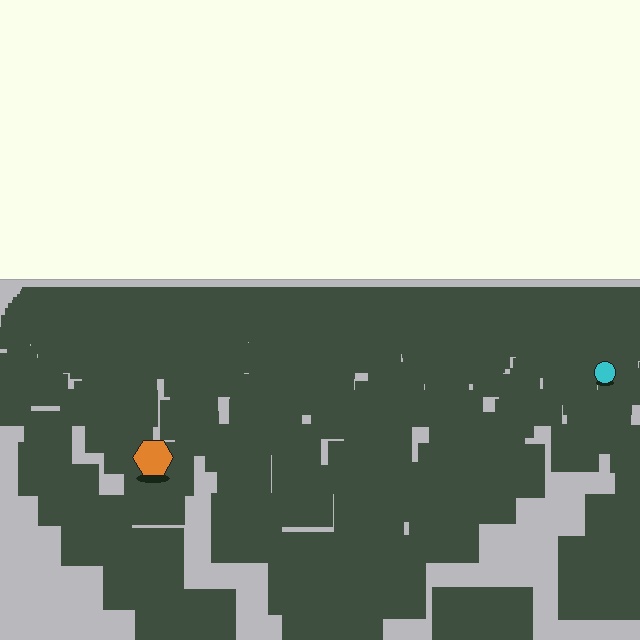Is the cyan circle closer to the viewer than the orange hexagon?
No. The orange hexagon is closer — you can tell from the texture gradient: the ground texture is coarser near it.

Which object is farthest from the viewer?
The cyan circle is farthest from the viewer. It appears smaller and the ground texture around it is denser.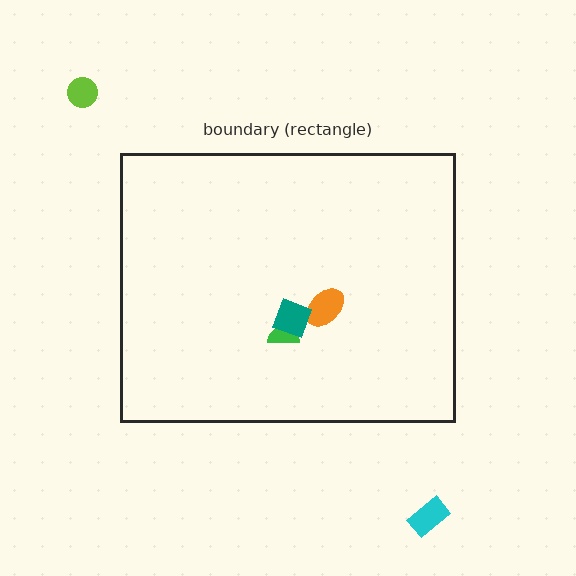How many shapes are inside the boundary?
3 inside, 2 outside.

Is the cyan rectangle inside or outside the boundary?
Outside.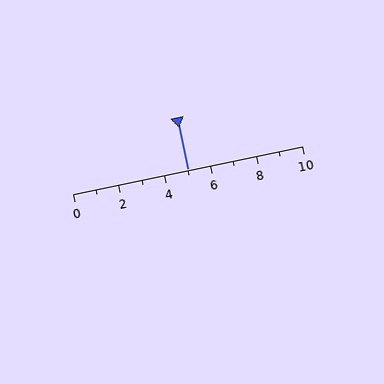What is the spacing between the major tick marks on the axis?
The major ticks are spaced 2 apart.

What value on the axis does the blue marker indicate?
The marker indicates approximately 5.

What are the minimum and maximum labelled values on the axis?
The axis runs from 0 to 10.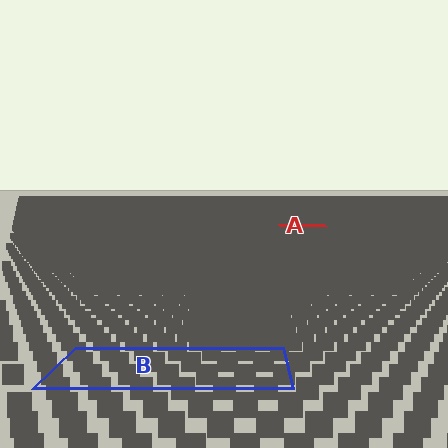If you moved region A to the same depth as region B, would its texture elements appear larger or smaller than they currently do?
They would appear larger. At a closer depth, the same texture elements are projected at a bigger on-screen size.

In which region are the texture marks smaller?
The texture marks are smaller in region A, because it is farther away.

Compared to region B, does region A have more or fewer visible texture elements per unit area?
Region A has more texture elements per unit area — they are packed more densely because it is farther away.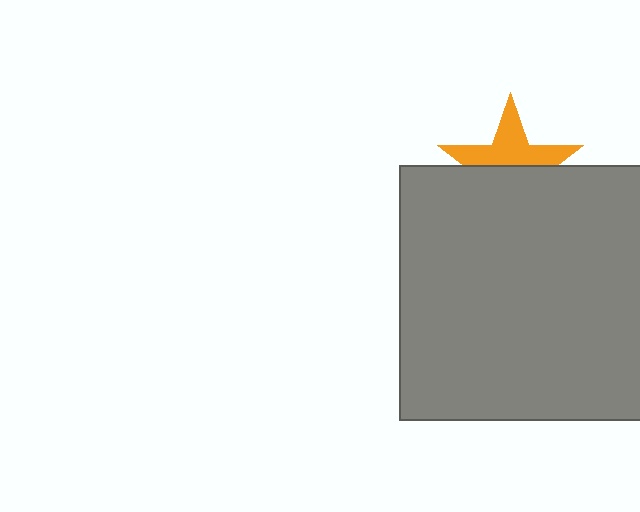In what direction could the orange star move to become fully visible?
The orange star could move up. That would shift it out from behind the gray square entirely.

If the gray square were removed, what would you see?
You would see the complete orange star.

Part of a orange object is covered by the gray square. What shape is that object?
It is a star.